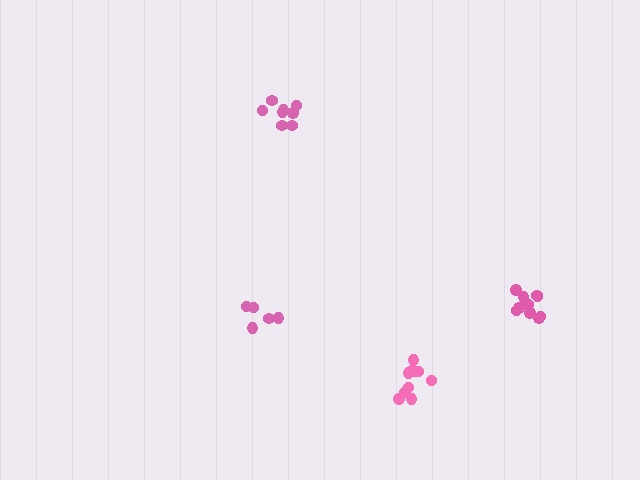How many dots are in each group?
Group 1: 5 dots, Group 2: 10 dots, Group 3: 10 dots, Group 4: 8 dots (33 total).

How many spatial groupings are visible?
There are 4 spatial groupings.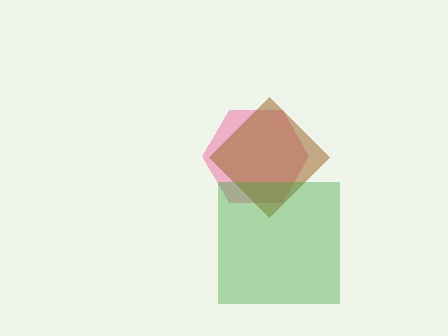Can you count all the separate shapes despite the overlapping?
Yes, there are 3 separate shapes.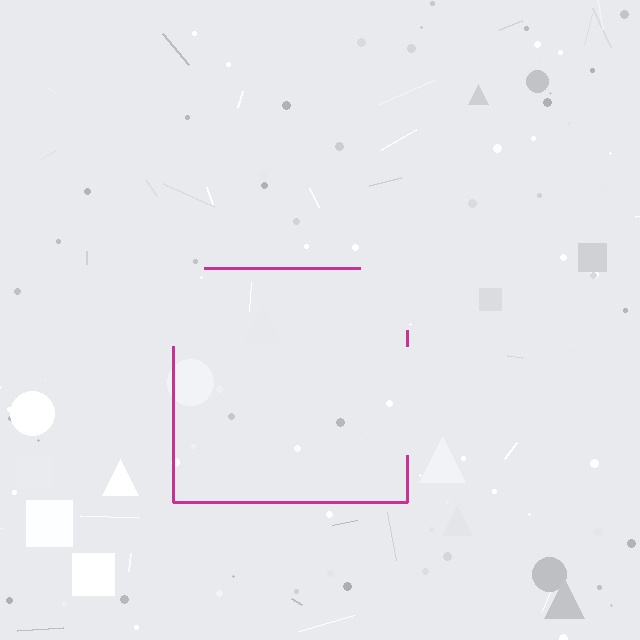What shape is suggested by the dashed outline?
The dashed outline suggests a square.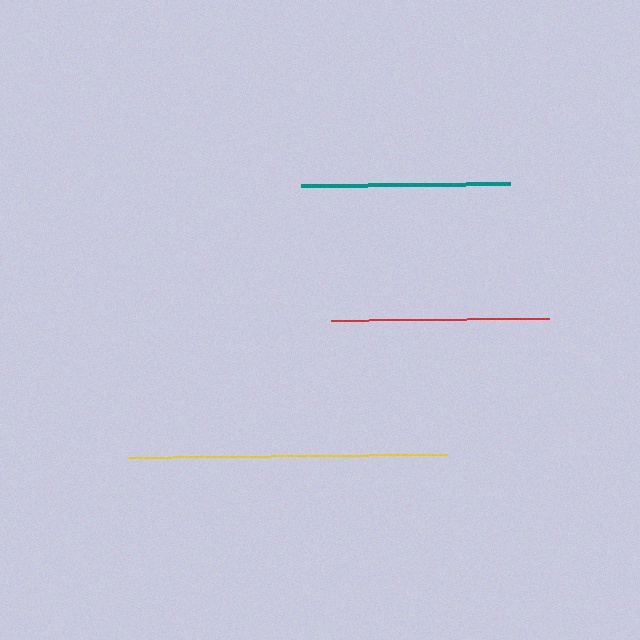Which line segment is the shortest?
The teal line is the shortest at approximately 209 pixels.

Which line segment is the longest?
The yellow line is the longest at approximately 320 pixels.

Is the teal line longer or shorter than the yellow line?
The yellow line is longer than the teal line.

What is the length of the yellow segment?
The yellow segment is approximately 320 pixels long.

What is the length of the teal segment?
The teal segment is approximately 209 pixels long.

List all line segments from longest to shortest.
From longest to shortest: yellow, red, teal.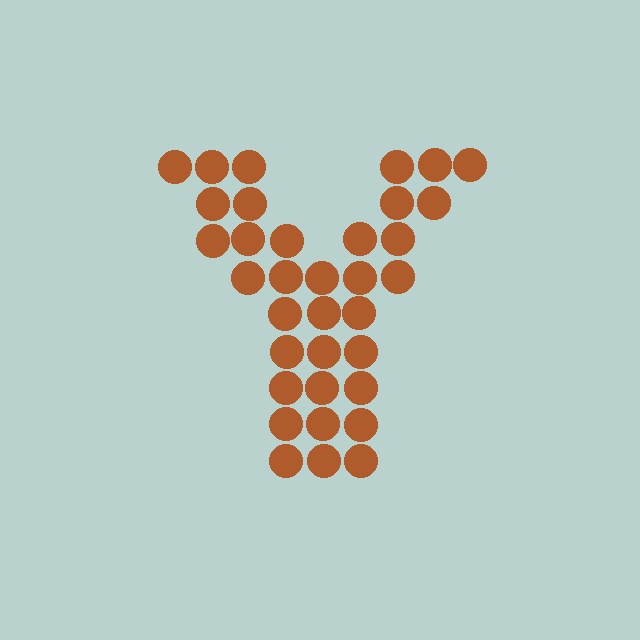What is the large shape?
The large shape is the letter Y.